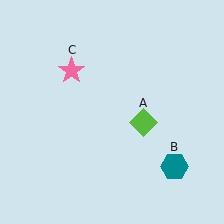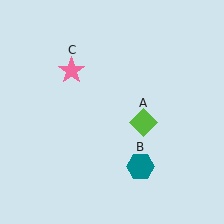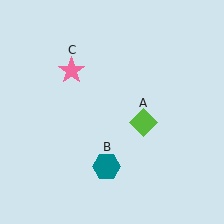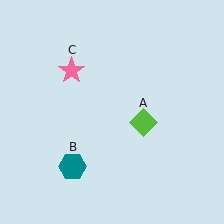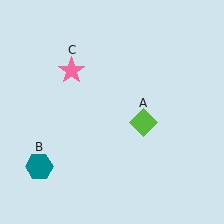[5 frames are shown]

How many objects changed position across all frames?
1 object changed position: teal hexagon (object B).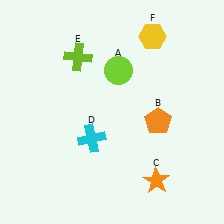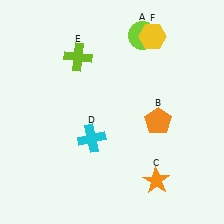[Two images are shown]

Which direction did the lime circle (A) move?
The lime circle (A) moved up.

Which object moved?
The lime circle (A) moved up.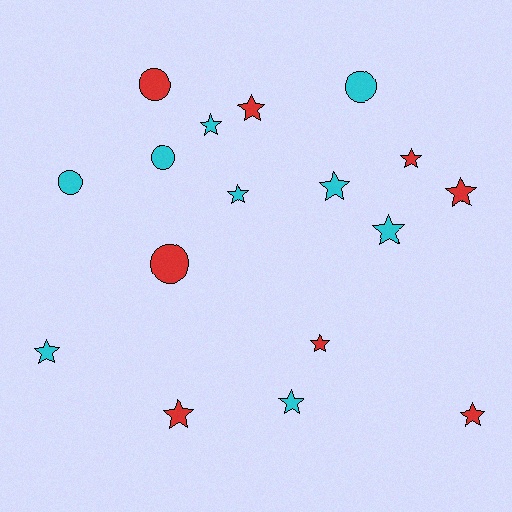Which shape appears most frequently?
Star, with 12 objects.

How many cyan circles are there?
There are 3 cyan circles.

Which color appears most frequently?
Cyan, with 9 objects.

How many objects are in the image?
There are 17 objects.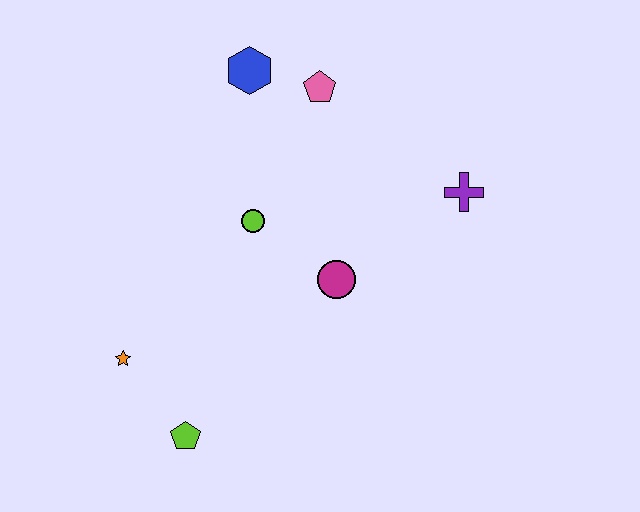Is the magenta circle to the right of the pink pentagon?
Yes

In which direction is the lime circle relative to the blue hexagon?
The lime circle is below the blue hexagon.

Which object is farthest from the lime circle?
The lime pentagon is farthest from the lime circle.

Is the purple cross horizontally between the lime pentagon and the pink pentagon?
No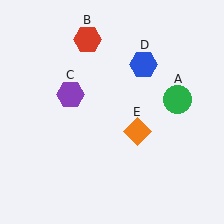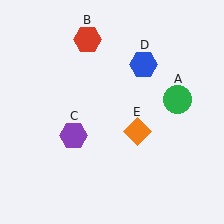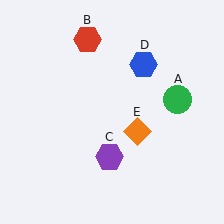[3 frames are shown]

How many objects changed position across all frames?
1 object changed position: purple hexagon (object C).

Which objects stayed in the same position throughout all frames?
Green circle (object A) and red hexagon (object B) and blue hexagon (object D) and orange diamond (object E) remained stationary.